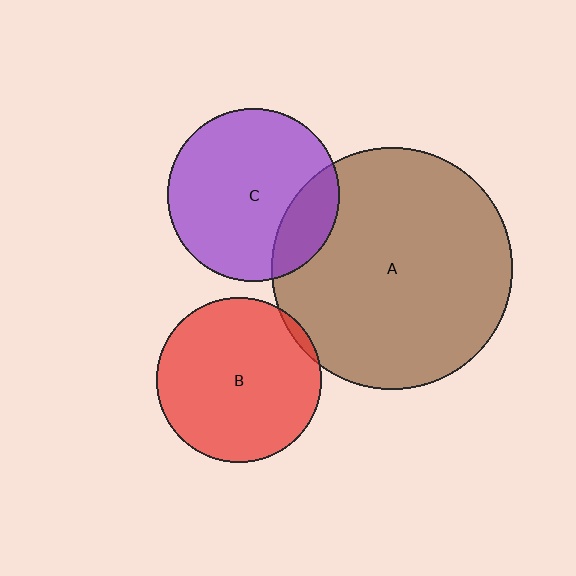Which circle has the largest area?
Circle A (brown).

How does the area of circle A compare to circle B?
Approximately 2.1 times.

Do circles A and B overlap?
Yes.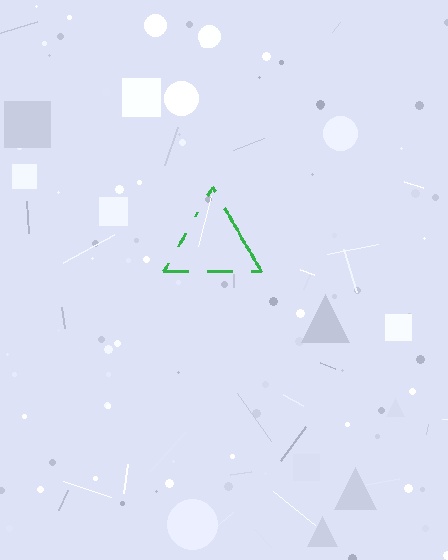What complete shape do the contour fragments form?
The contour fragments form a triangle.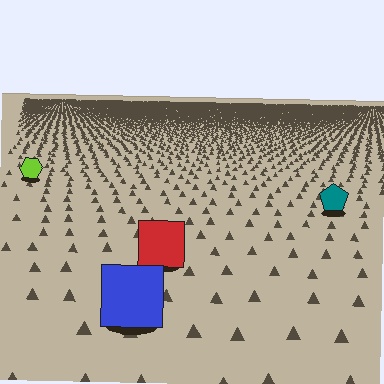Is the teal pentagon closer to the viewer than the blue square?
No. The blue square is closer — you can tell from the texture gradient: the ground texture is coarser near it.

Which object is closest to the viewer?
The blue square is closest. The texture marks near it are larger and more spread out.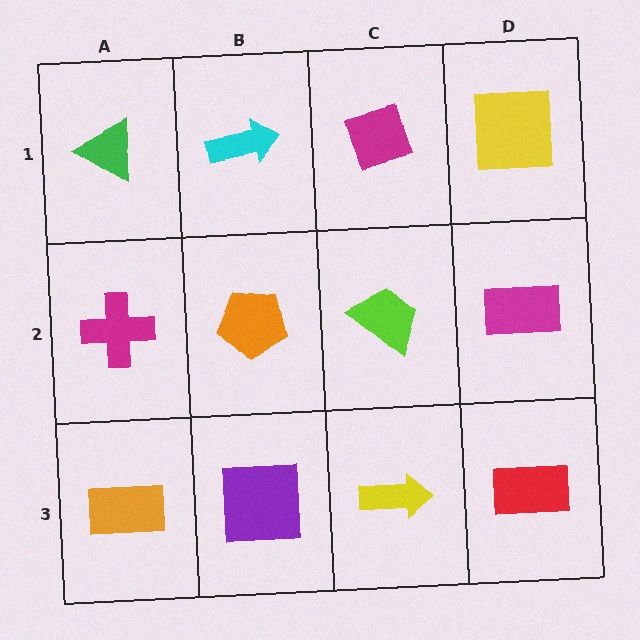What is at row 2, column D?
A magenta rectangle.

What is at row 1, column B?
A cyan arrow.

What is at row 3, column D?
A red rectangle.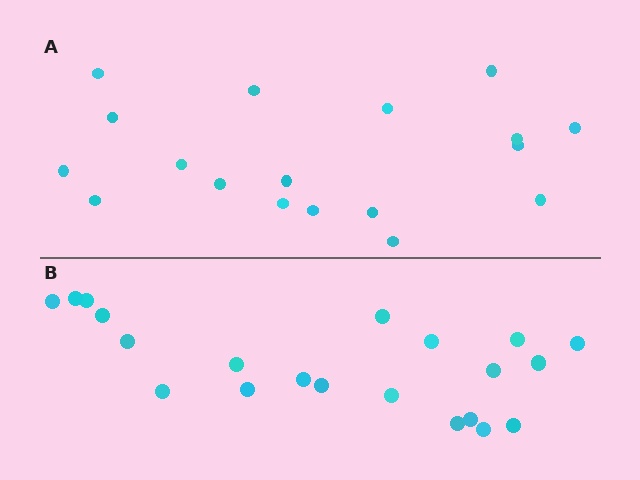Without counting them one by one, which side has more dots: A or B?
Region B (the bottom region) has more dots.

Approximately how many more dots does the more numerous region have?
Region B has just a few more — roughly 2 or 3 more dots than region A.